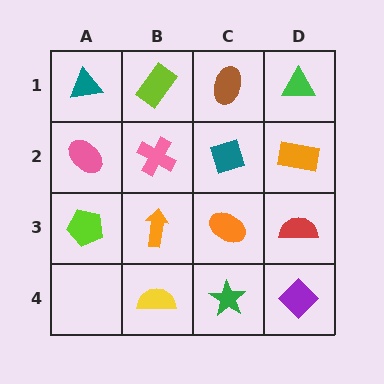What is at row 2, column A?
A pink ellipse.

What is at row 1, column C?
A brown ellipse.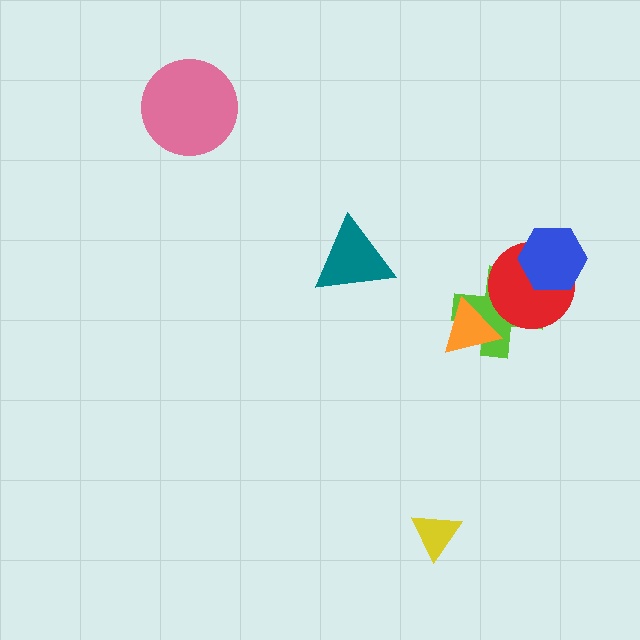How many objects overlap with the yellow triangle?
0 objects overlap with the yellow triangle.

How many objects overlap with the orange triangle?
1 object overlaps with the orange triangle.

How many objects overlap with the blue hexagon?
1 object overlaps with the blue hexagon.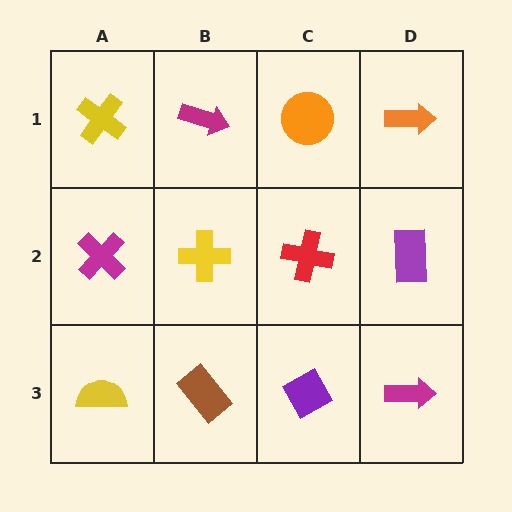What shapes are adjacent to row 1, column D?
A purple rectangle (row 2, column D), an orange circle (row 1, column C).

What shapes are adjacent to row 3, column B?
A yellow cross (row 2, column B), a yellow semicircle (row 3, column A), a purple diamond (row 3, column C).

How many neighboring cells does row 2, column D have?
3.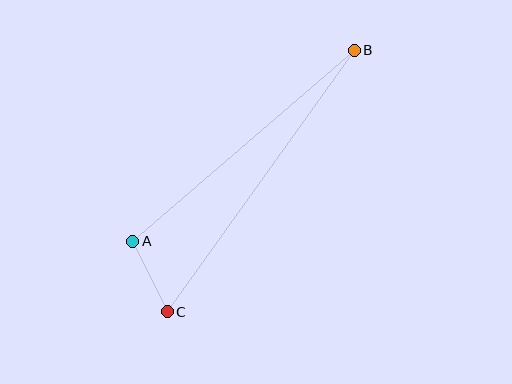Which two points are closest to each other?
Points A and C are closest to each other.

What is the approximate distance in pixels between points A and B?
The distance between A and B is approximately 292 pixels.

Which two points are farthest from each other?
Points B and C are farthest from each other.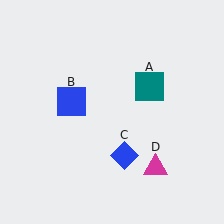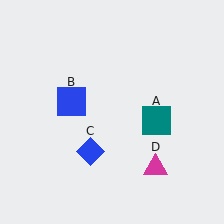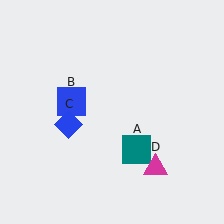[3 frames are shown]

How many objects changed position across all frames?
2 objects changed position: teal square (object A), blue diamond (object C).